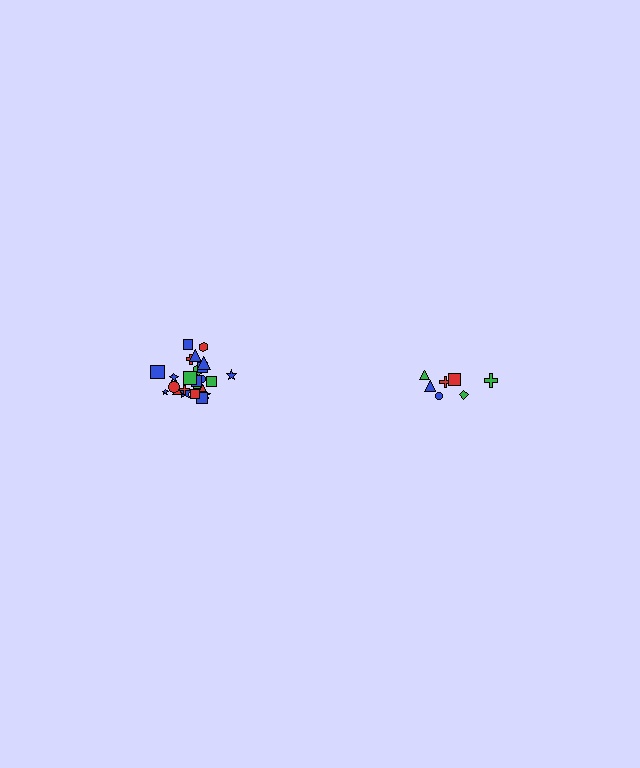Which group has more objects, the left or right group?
The left group.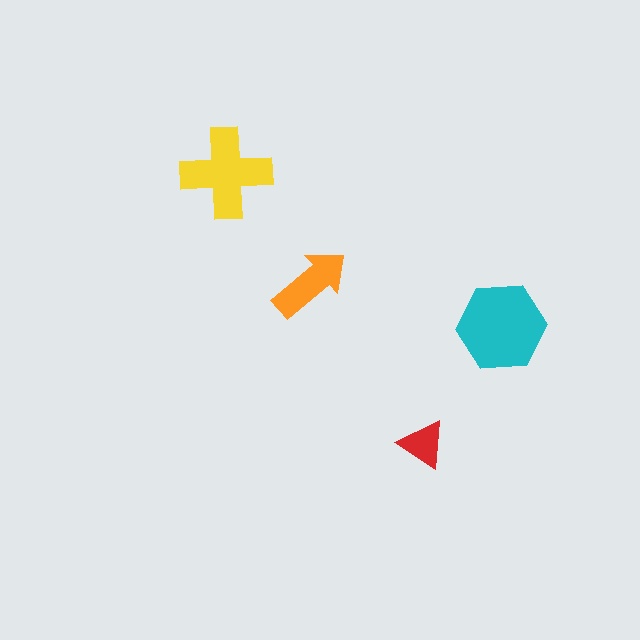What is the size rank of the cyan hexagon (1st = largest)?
1st.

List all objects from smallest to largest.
The red triangle, the orange arrow, the yellow cross, the cyan hexagon.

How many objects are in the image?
There are 4 objects in the image.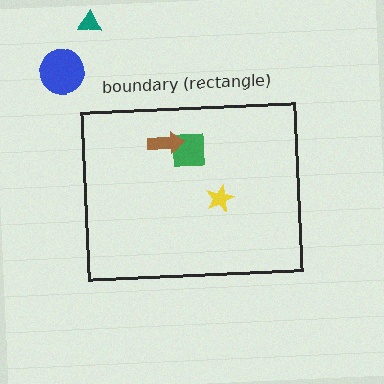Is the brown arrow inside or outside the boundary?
Inside.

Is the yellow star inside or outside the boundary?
Inside.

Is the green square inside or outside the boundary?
Inside.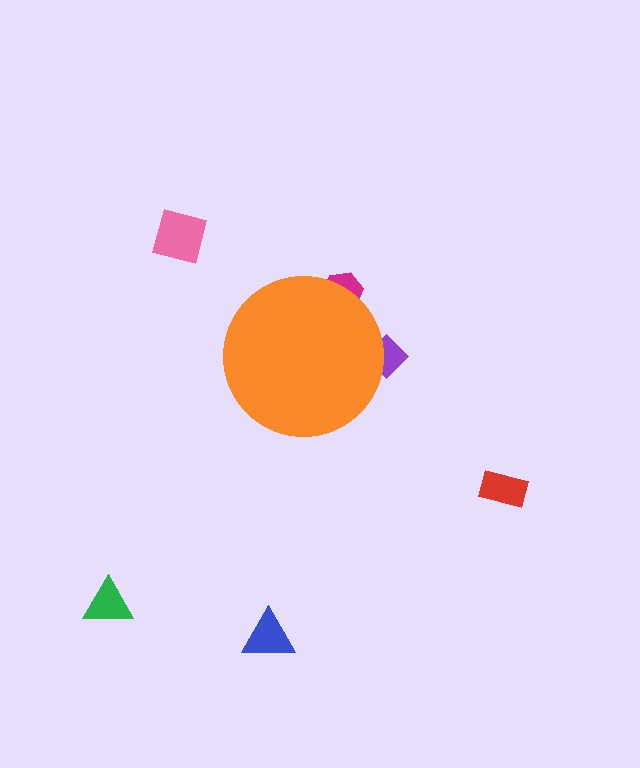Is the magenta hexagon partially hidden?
Yes, the magenta hexagon is partially hidden behind the orange circle.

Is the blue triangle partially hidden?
No, the blue triangle is fully visible.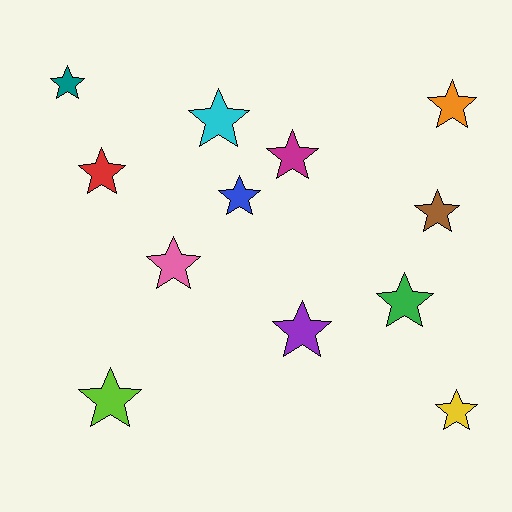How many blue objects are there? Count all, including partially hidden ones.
There is 1 blue object.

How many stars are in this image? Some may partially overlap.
There are 12 stars.